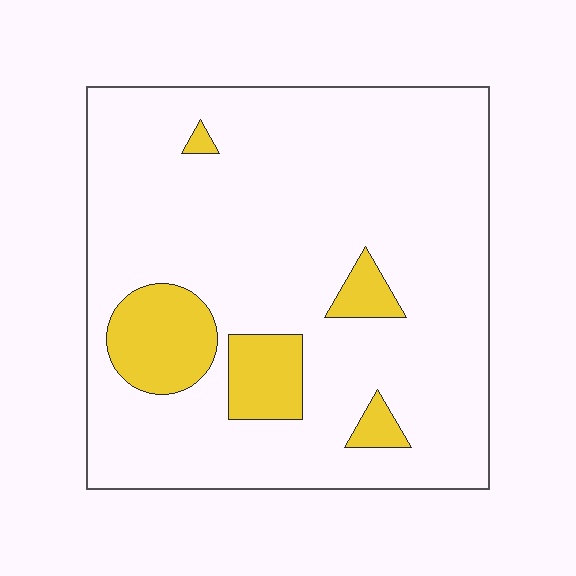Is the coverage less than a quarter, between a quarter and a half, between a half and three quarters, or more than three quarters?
Less than a quarter.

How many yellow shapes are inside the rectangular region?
5.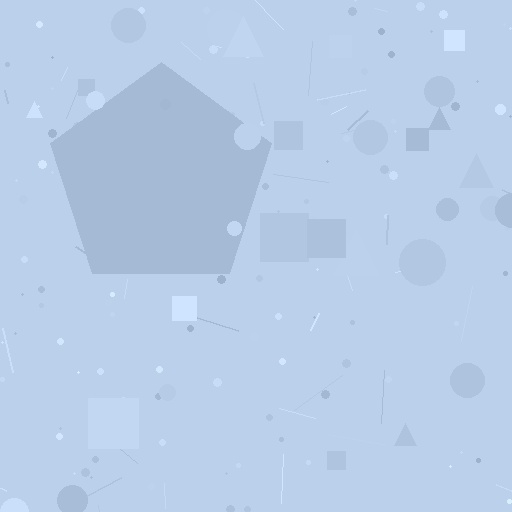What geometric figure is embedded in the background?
A pentagon is embedded in the background.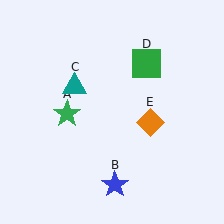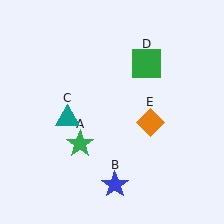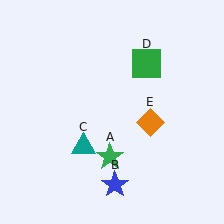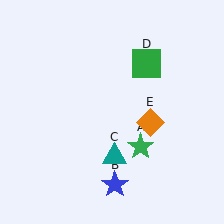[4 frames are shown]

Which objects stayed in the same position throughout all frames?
Blue star (object B) and green square (object D) and orange diamond (object E) remained stationary.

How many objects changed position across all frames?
2 objects changed position: green star (object A), teal triangle (object C).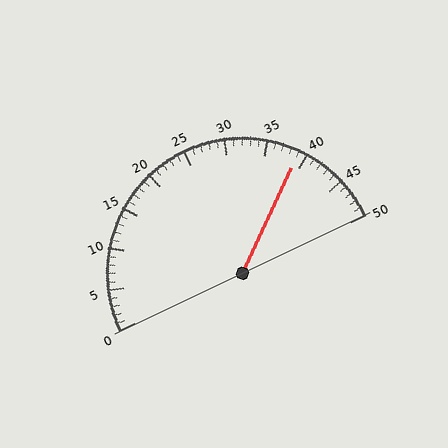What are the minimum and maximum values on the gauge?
The gauge ranges from 0 to 50.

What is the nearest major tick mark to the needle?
The nearest major tick mark is 40.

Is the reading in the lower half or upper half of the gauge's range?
The reading is in the upper half of the range (0 to 50).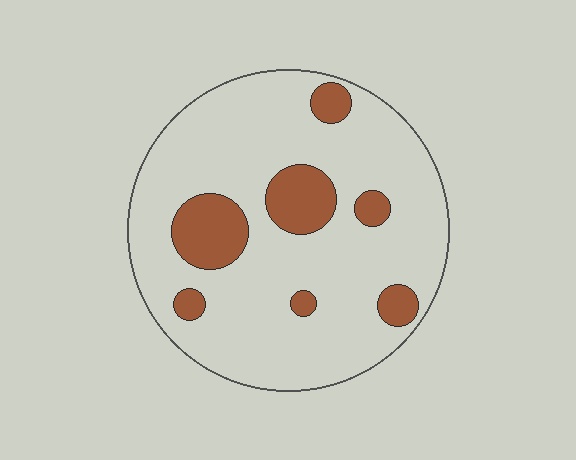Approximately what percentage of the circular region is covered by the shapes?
Approximately 15%.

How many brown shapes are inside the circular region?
7.